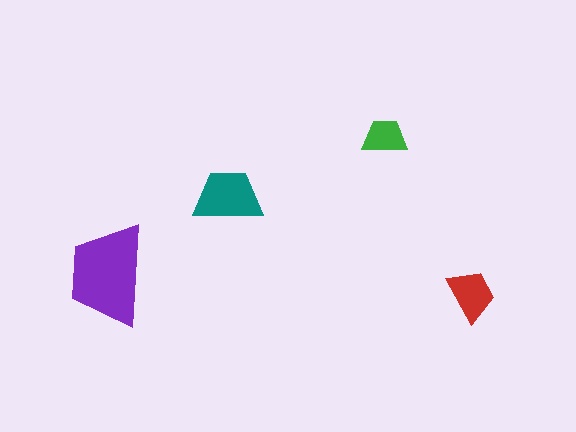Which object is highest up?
The green trapezoid is topmost.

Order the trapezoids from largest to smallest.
the purple one, the teal one, the red one, the green one.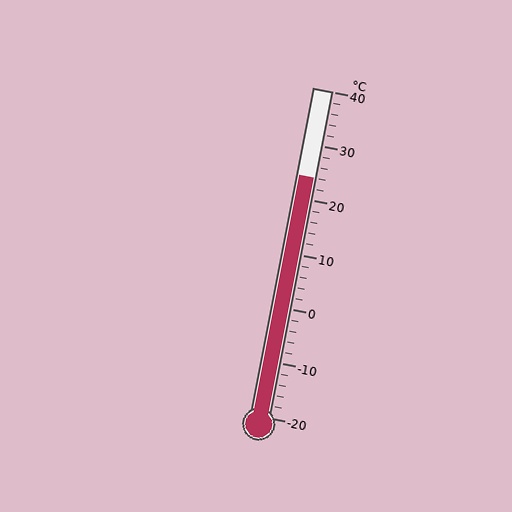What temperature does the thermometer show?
The thermometer shows approximately 24°C.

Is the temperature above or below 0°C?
The temperature is above 0°C.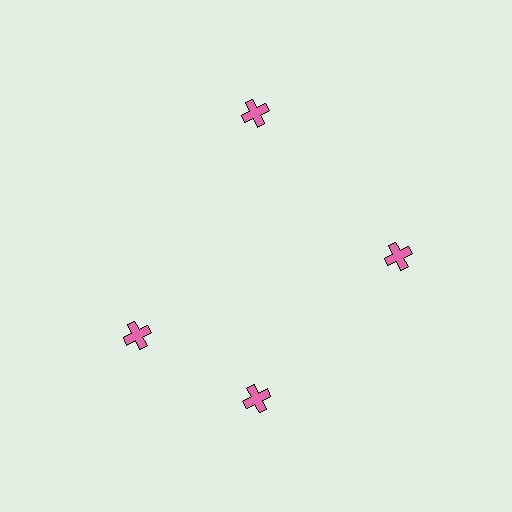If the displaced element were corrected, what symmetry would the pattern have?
It would have 4-fold rotational symmetry — the pattern would map onto itself every 90 degrees.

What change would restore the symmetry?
The symmetry would be restored by rotating it back into even spacing with its neighbors so that all 4 crosses sit at equal angles and equal distance from the center.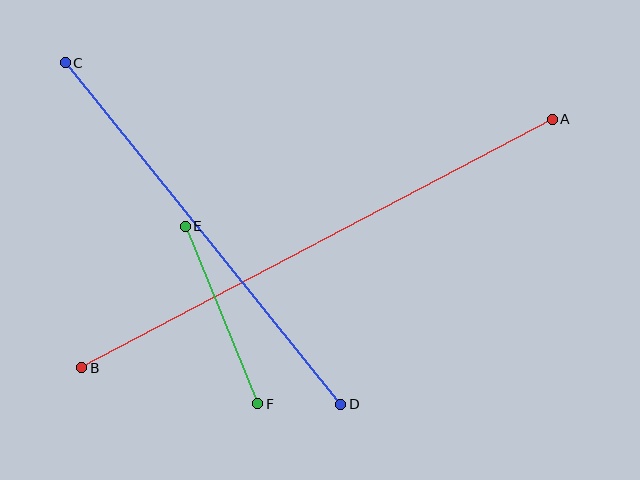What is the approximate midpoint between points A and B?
The midpoint is at approximately (317, 244) pixels.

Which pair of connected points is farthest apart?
Points A and B are farthest apart.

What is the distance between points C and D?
The distance is approximately 438 pixels.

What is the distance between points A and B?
The distance is approximately 532 pixels.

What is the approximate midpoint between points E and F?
The midpoint is at approximately (221, 315) pixels.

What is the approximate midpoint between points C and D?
The midpoint is at approximately (203, 233) pixels.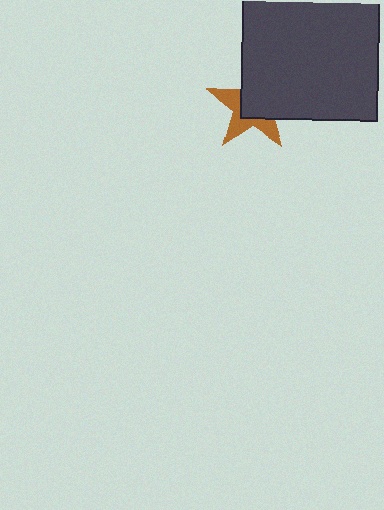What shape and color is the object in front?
The object in front is a dark gray square.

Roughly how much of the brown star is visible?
A small part of it is visible (roughly 44%).